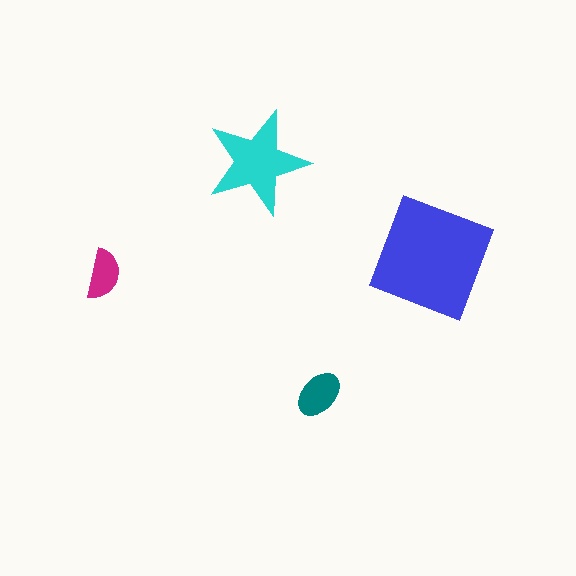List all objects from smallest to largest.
The magenta semicircle, the teal ellipse, the cyan star, the blue square.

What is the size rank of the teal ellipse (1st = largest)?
3rd.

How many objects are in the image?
There are 4 objects in the image.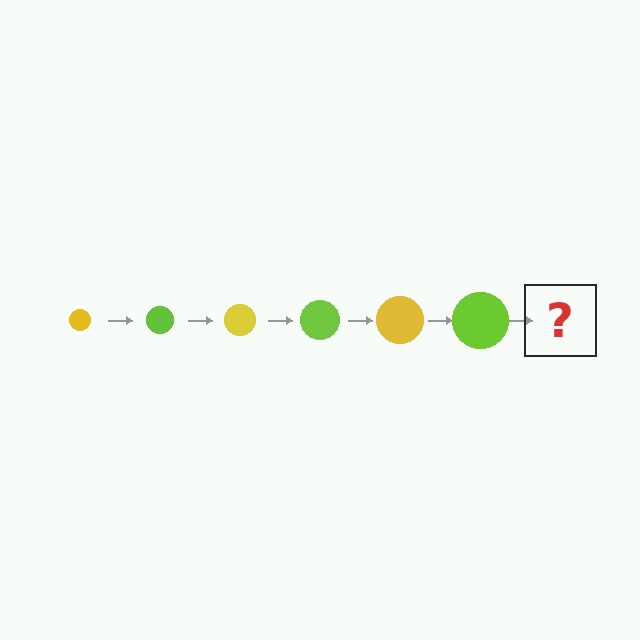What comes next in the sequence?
The next element should be a yellow circle, larger than the previous one.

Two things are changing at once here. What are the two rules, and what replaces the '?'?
The two rules are that the circle grows larger each step and the color cycles through yellow and lime. The '?' should be a yellow circle, larger than the previous one.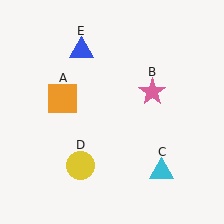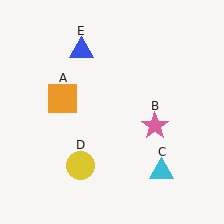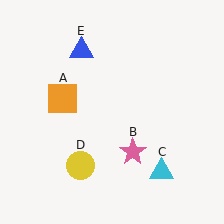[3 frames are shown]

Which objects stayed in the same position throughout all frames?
Orange square (object A) and cyan triangle (object C) and yellow circle (object D) and blue triangle (object E) remained stationary.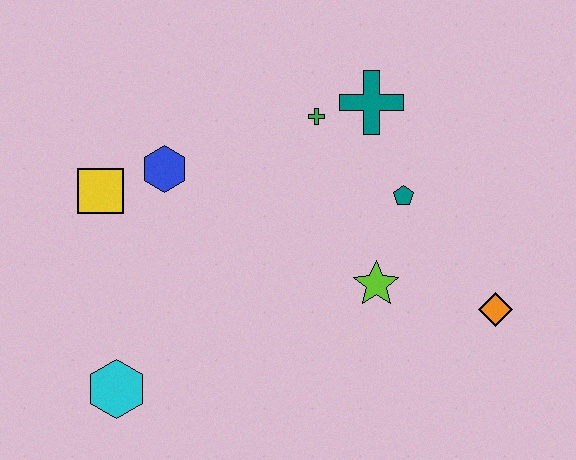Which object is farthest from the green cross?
The cyan hexagon is farthest from the green cross.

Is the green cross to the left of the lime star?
Yes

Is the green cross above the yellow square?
Yes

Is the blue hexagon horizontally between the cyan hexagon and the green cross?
Yes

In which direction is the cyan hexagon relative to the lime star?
The cyan hexagon is to the left of the lime star.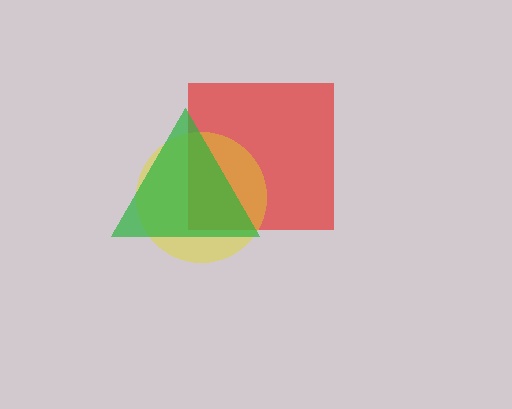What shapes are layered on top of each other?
The layered shapes are: a red square, a yellow circle, a green triangle.